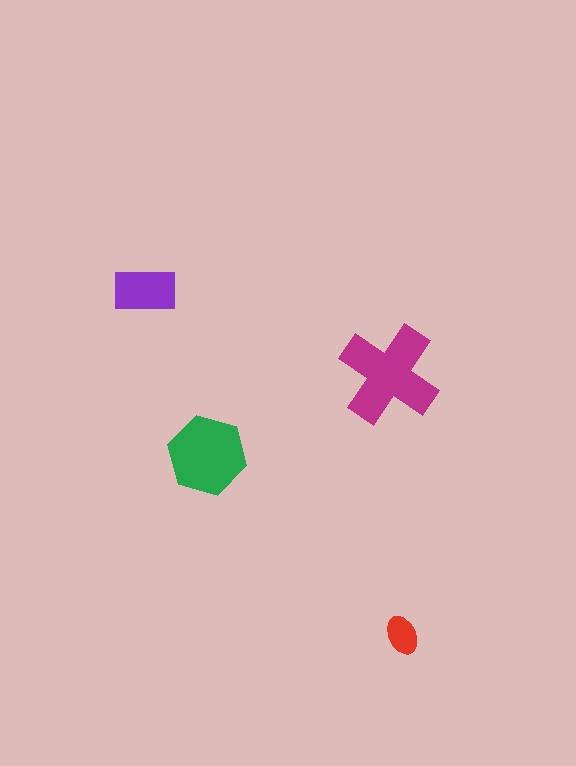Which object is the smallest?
The red ellipse.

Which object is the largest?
The magenta cross.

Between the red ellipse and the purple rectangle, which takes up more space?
The purple rectangle.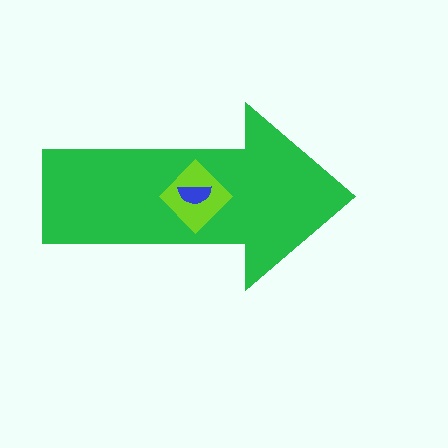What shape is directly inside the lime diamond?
The blue semicircle.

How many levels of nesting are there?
3.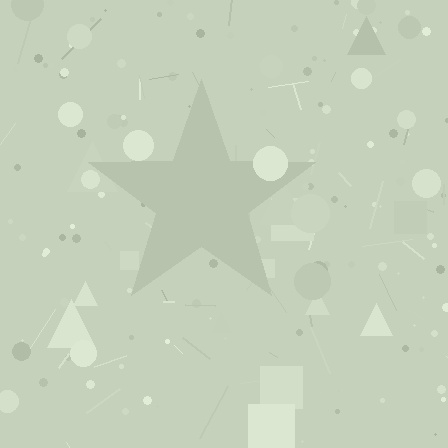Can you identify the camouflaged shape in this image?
The camouflaged shape is a star.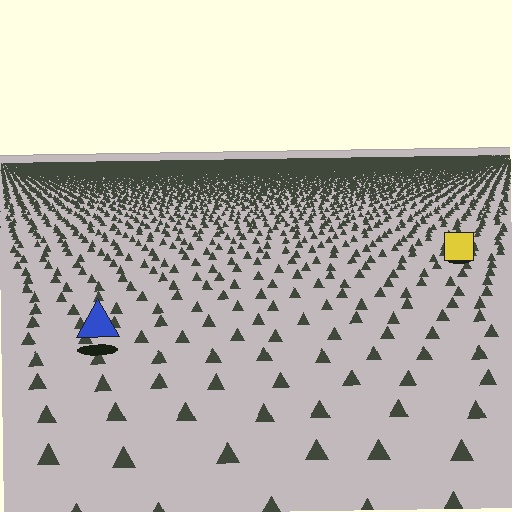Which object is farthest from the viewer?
The yellow square is farthest from the viewer. It appears smaller and the ground texture around it is denser.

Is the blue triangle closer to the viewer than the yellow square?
Yes. The blue triangle is closer — you can tell from the texture gradient: the ground texture is coarser near it.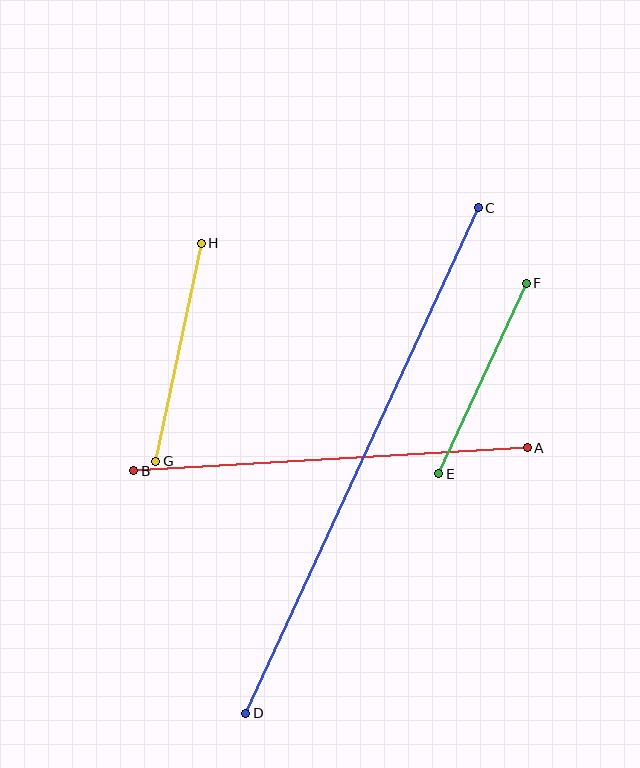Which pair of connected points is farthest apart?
Points C and D are farthest apart.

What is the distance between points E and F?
The distance is approximately 210 pixels.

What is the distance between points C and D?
The distance is approximately 557 pixels.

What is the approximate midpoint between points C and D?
The midpoint is at approximately (362, 461) pixels.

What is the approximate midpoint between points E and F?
The midpoint is at approximately (482, 379) pixels.